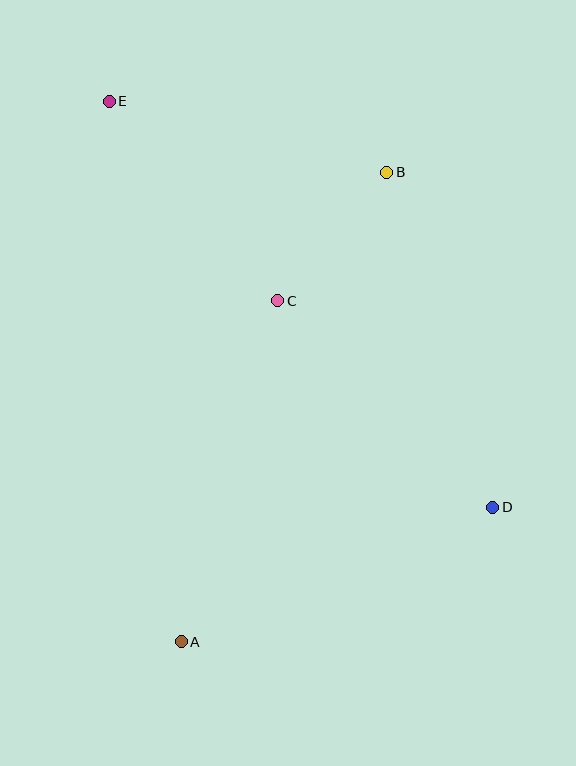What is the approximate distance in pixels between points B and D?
The distance between B and D is approximately 351 pixels.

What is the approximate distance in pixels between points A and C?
The distance between A and C is approximately 354 pixels.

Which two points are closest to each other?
Points B and C are closest to each other.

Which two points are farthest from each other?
Points D and E are farthest from each other.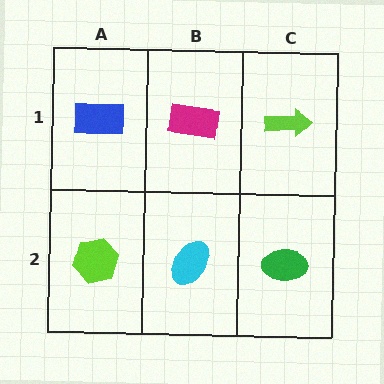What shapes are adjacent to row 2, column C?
A lime arrow (row 1, column C), a cyan ellipse (row 2, column B).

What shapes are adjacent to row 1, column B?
A cyan ellipse (row 2, column B), a blue rectangle (row 1, column A), a lime arrow (row 1, column C).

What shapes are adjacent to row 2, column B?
A magenta rectangle (row 1, column B), a lime hexagon (row 2, column A), a green ellipse (row 2, column C).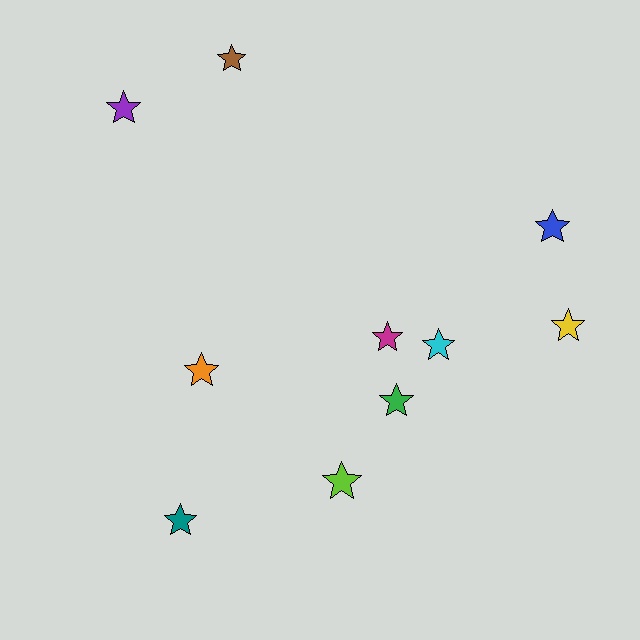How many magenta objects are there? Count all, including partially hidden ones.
There is 1 magenta object.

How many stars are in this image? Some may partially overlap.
There are 10 stars.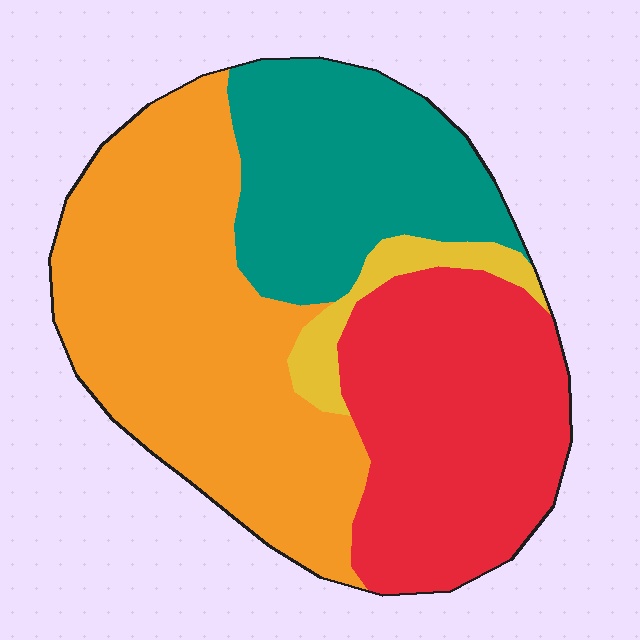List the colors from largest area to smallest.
From largest to smallest: orange, red, teal, yellow.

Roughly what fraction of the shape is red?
Red covers about 30% of the shape.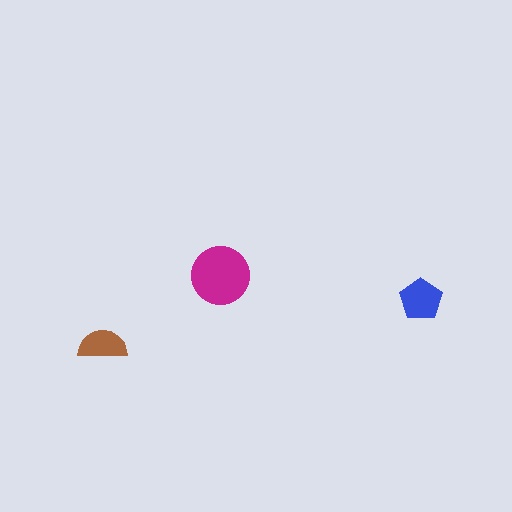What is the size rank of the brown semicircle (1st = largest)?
3rd.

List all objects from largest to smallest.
The magenta circle, the blue pentagon, the brown semicircle.